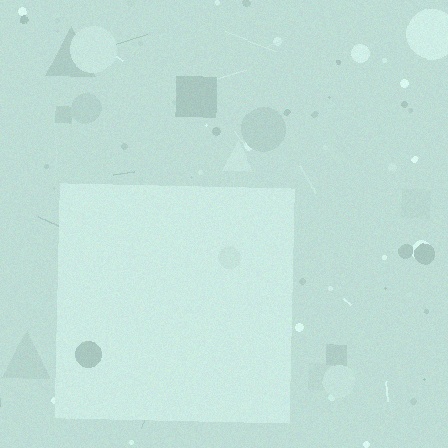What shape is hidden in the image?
A square is hidden in the image.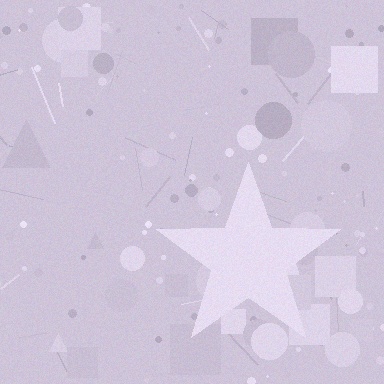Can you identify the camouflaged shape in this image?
The camouflaged shape is a star.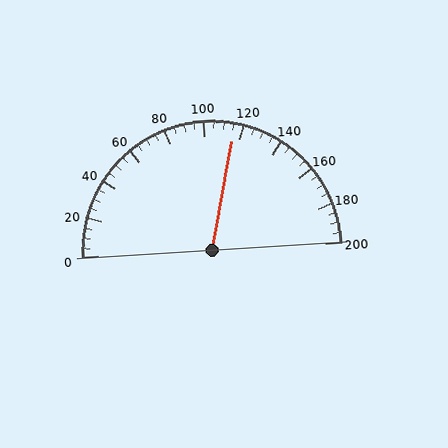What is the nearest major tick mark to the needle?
The nearest major tick mark is 120.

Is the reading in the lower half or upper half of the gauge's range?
The reading is in the upper half of the range (0 to 200).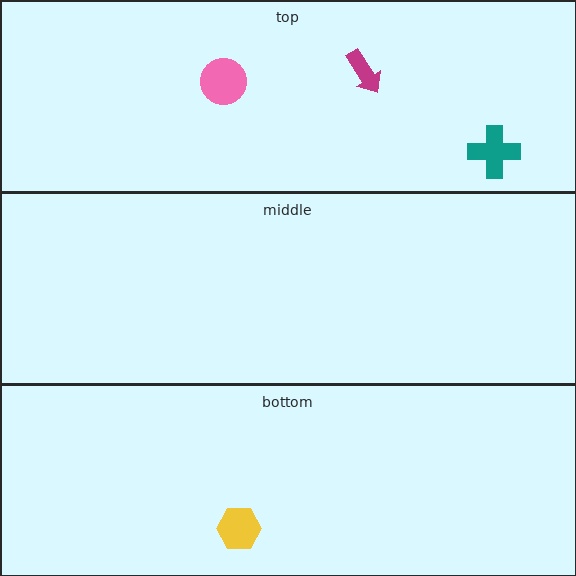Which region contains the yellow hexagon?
The bottom region.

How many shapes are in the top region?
3.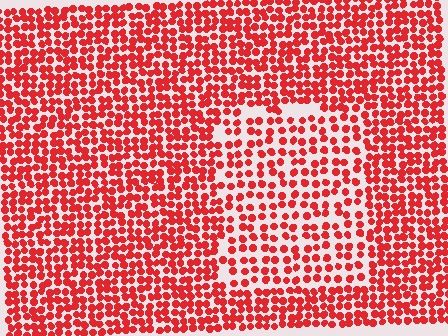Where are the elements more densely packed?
The elements are more densely packed outside the rectangle boundary.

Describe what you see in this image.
The image contains small red elements arranged at two different densities. A rectangle-shaped region is visible where the elements are less densely packed than the surrounding area.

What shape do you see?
I see a rectangle.